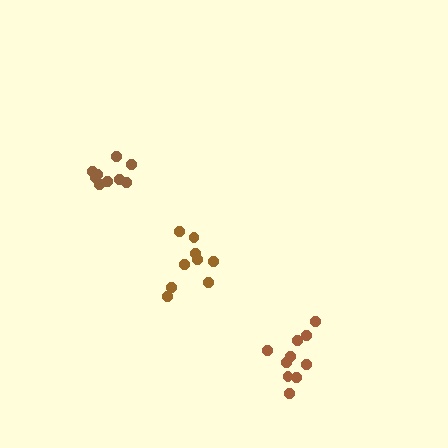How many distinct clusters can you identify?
There are 3 distinct clusters.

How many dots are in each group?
Group 1: 10 dots, Group 2: 9 dots, Group 3: 10 dots (29 total).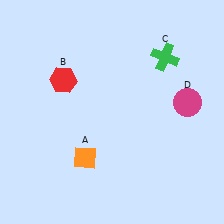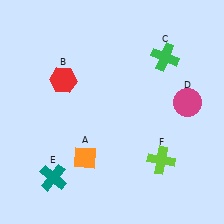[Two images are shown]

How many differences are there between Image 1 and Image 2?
There are 2 differences between the two images.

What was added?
A teal cross (E), a lime cross (F) were added in Image 2.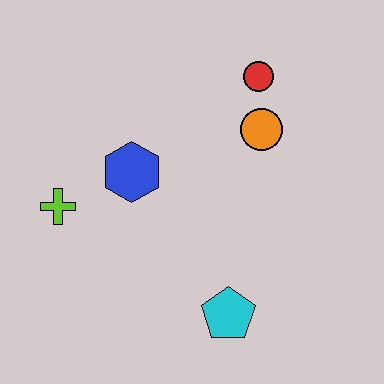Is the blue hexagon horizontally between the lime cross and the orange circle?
Yes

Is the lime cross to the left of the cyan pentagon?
Yes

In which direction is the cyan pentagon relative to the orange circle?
The cyan pentagon is below the orange circle.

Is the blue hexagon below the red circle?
Yes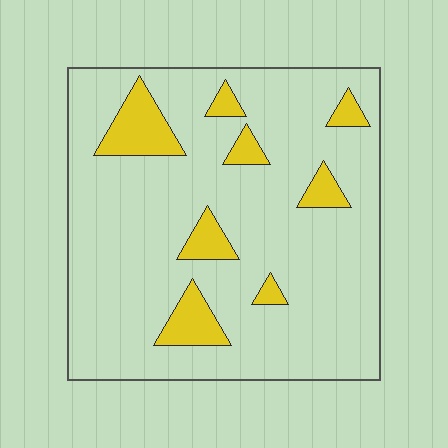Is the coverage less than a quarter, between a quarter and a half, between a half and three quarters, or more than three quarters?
Less than a quarter.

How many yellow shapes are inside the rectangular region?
8.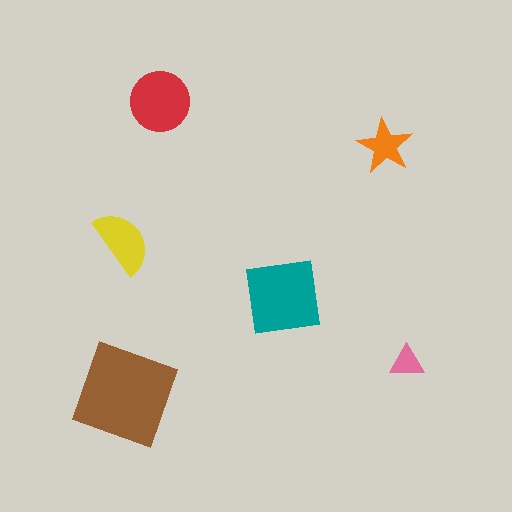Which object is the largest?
The brown diamond.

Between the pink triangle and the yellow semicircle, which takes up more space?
The yellow semicircle.